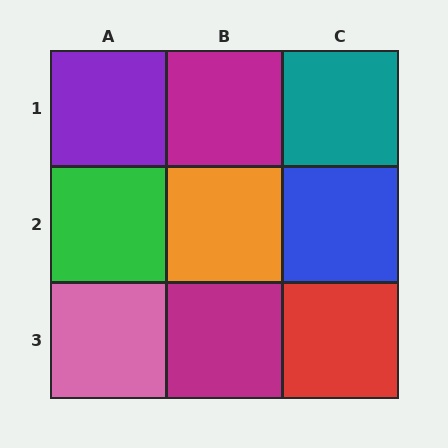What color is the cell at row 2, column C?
Blue.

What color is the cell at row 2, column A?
Green.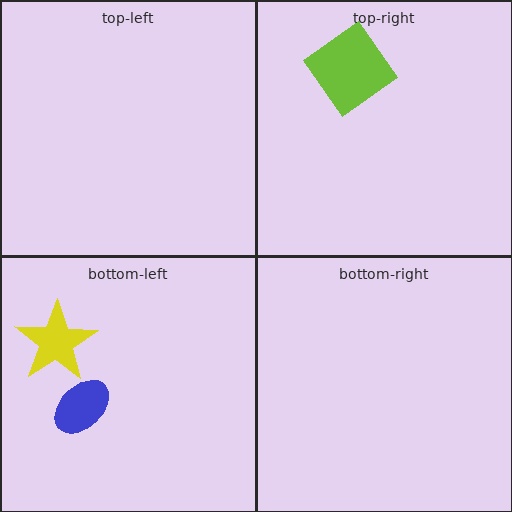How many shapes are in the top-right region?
1.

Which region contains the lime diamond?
The top-right region.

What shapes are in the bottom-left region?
The blue ellipse, the yellow star.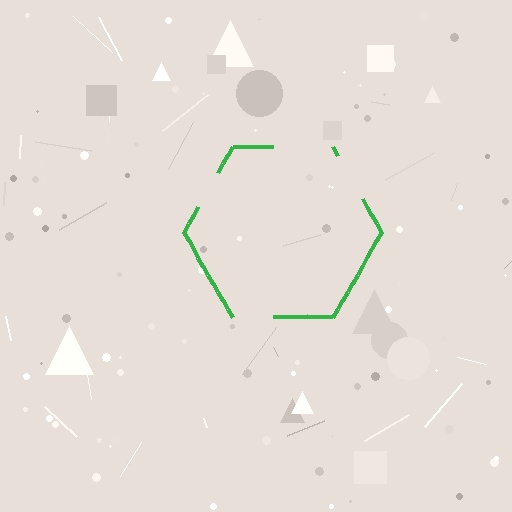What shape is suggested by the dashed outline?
The dashed outline suggests a hexagon.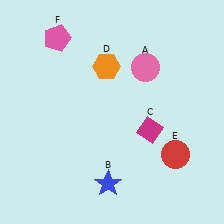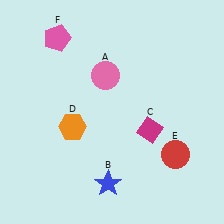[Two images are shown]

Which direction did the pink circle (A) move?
The pink circle (A) moved left.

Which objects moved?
The objects that moved are: the pink circle (A), the orange hexagon (D).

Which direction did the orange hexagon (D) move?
The orange hexagon (D) moved down.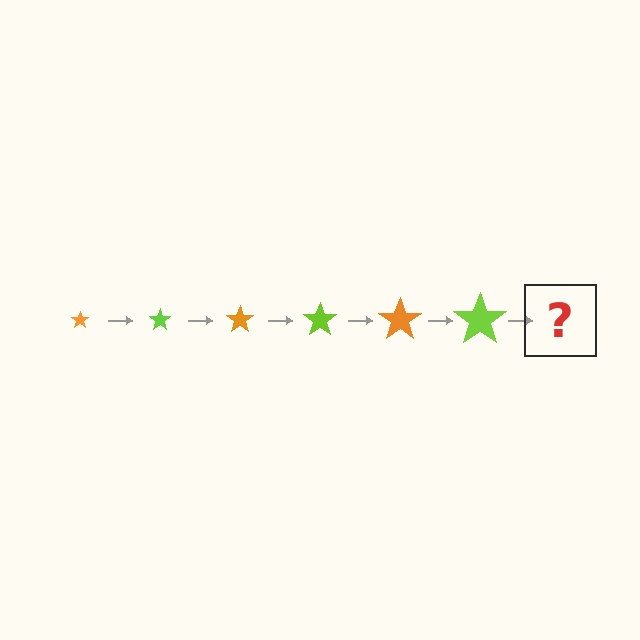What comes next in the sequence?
The next element should be an orange star, larger than the previous one.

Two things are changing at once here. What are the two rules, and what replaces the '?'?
The two rules are that the star grows larger each step and the color cycles through orange and lime. The '?' should be an orange star, larger than the previous one.